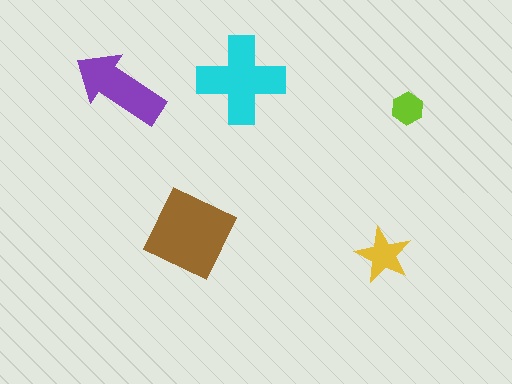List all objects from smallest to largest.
The lime hexagon, the yellow star, the purple arrow, the cyan cross, the brown diamond.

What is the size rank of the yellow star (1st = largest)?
4th.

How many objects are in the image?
There are 5 objects in the image.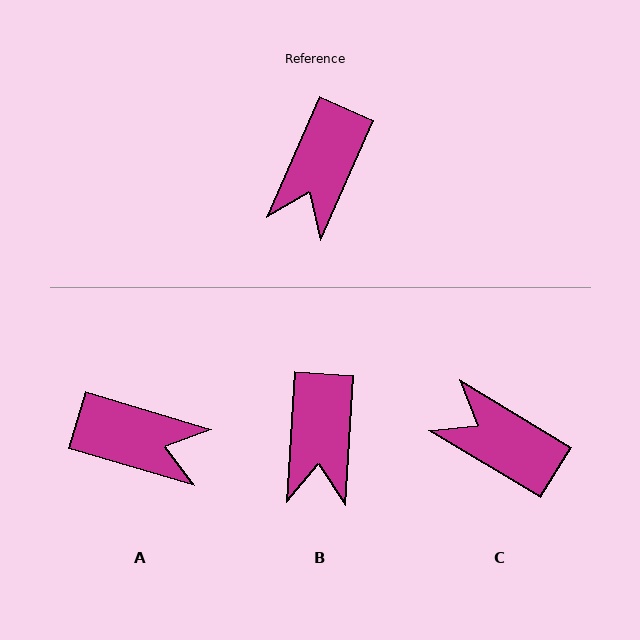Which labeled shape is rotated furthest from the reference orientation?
C, about 98 degrees away.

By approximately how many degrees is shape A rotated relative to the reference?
Approximately 97 degrees counter-clockwise.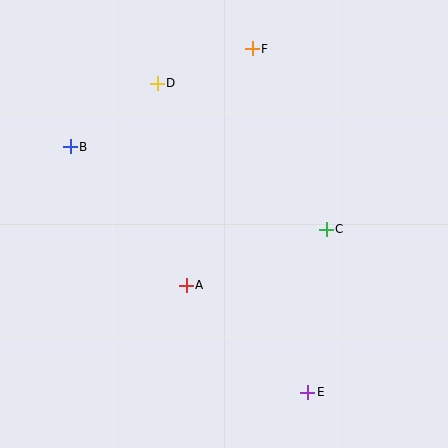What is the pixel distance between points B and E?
The distance between B and E is 341 pixels.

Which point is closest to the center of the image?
Point A at (186, 285) is closest to the center.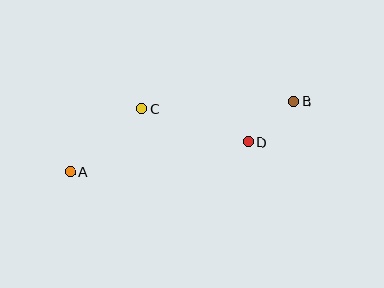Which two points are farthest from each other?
Points A and B are farthest from each other.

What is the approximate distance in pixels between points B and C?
The distance between B and C is approximately 152 pixels.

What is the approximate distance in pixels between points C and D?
The distance between C and D is approximately 112 pixels.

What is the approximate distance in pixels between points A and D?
The distance between A and D is approximately 180 pixels.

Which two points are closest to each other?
Points B and D are closest to each other.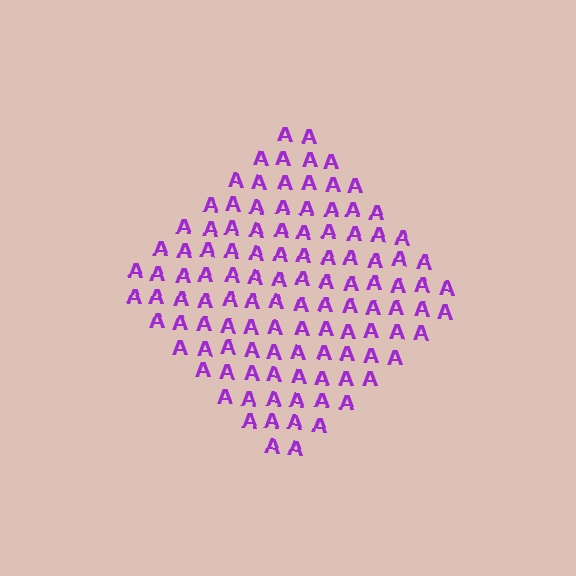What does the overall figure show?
The overall figure shows a diamond.